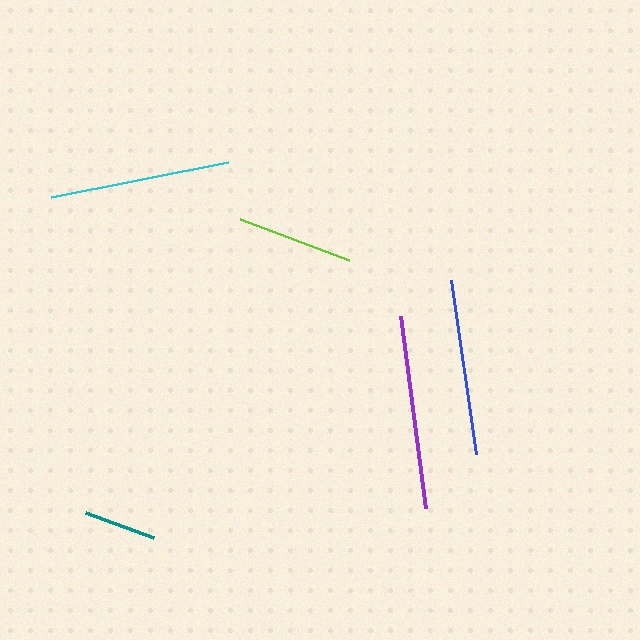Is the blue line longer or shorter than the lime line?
The blue line is longer than the lime line.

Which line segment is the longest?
The purple line is the longest at approximately 193 pixels.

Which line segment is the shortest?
The teal line is the shortest at approximately 73 pixels.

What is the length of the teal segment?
The teal segment is approximately 73 pixels long.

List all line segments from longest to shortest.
From longest to shortest: purple, cyan, blue, lime, teal.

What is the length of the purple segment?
The purple segment is approximately 193 pixels long.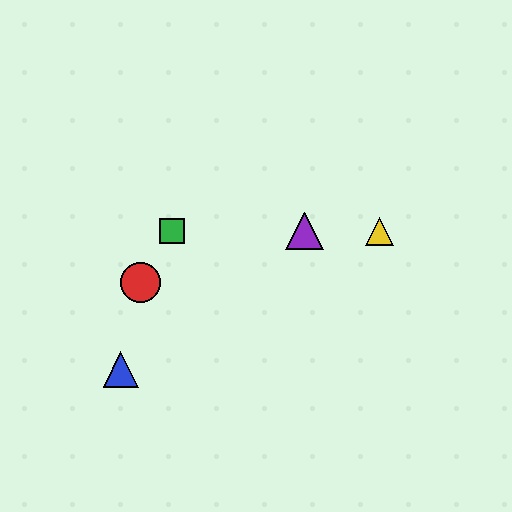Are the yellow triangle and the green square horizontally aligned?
Yes, both are at y≈231.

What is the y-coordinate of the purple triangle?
The purple triangle is at y≈231.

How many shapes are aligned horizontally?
3 shapes (the green square, the yellow triangle, the purple triangle) are aligned horizontally.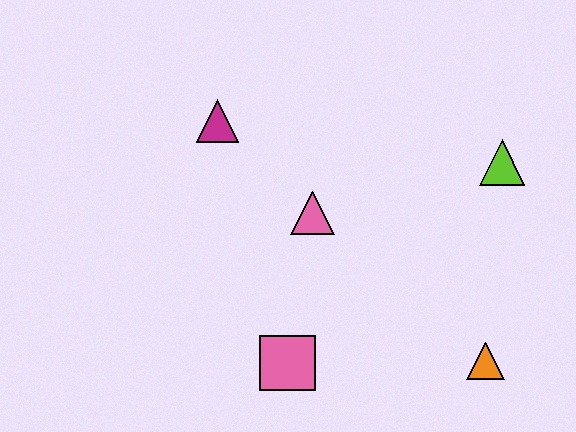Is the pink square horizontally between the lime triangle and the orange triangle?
No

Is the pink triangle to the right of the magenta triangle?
Yes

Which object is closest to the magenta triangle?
The pink triangle is closest to the magenta triangle.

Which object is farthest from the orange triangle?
The magenta triangle is farthest from the orange triangle.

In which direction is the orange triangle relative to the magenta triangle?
The orange triangle is to the right of the magenta triangle.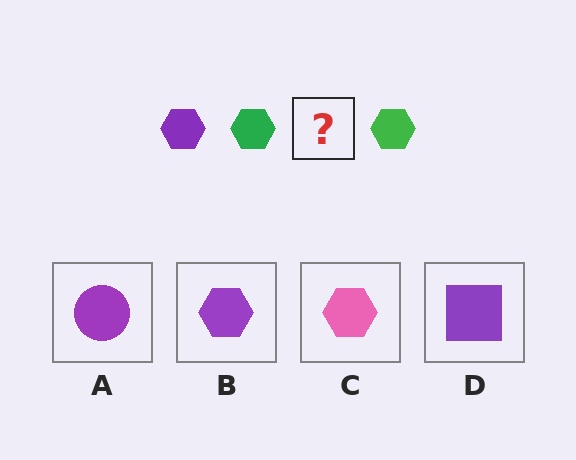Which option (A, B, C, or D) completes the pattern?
B.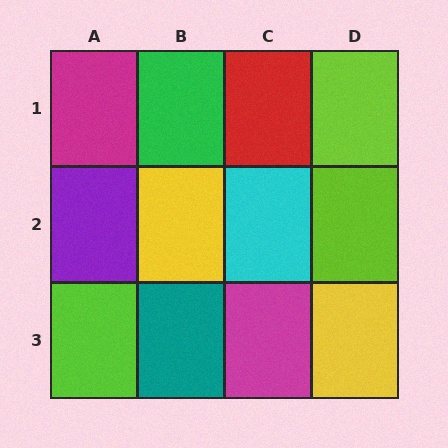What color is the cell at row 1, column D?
Lime.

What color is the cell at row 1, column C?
Red.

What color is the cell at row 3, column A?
Lime.